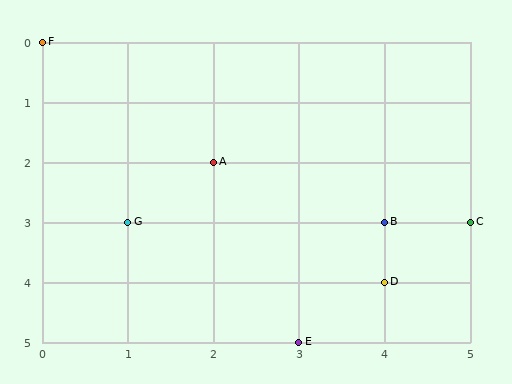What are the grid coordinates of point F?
Point F is at grid coordinates (0, 0).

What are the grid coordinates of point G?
Point G is at grid coordinates (1, 3).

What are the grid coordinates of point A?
Point A is at grid coordinates (2, 2).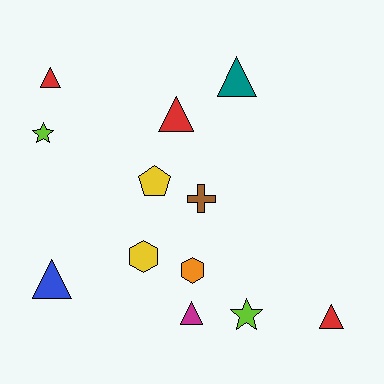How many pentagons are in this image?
There is 1 pentagon.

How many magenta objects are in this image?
There is 1 magenta object.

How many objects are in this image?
There are 12 objects.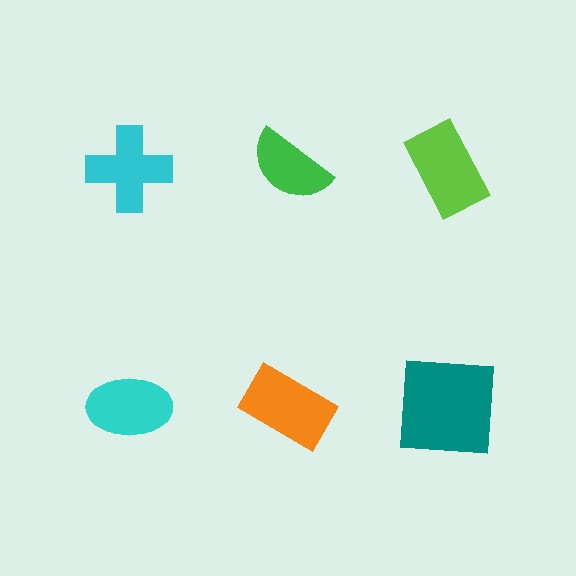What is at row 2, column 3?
A teal square.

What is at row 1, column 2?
A green semicircle.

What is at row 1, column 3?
A lime rectangle.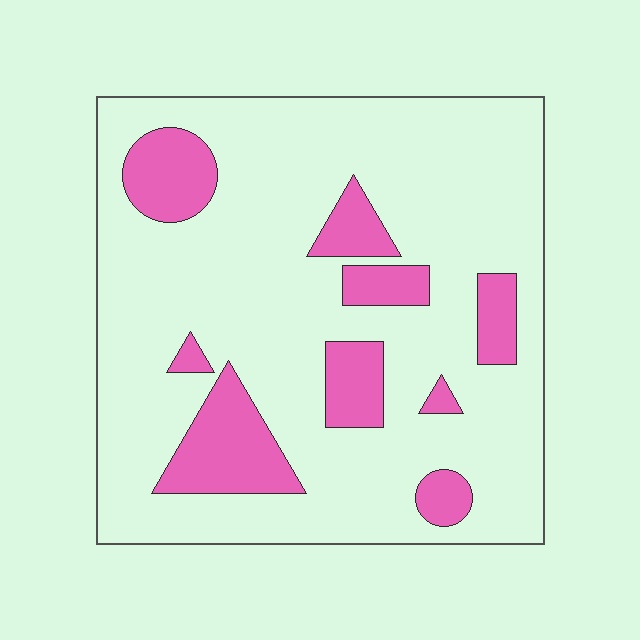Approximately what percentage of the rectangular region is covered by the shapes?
Approximately 20%.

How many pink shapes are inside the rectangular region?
9.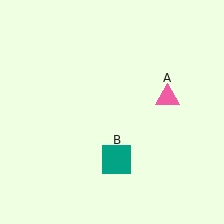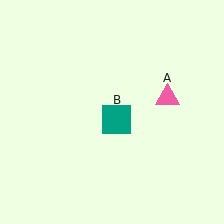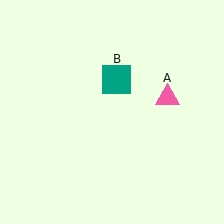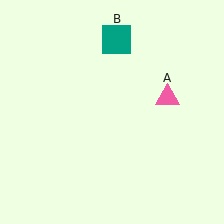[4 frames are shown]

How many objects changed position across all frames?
1 object changed position: teal square (object B).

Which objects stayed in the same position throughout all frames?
Pink triangle (object A) remained stationary.